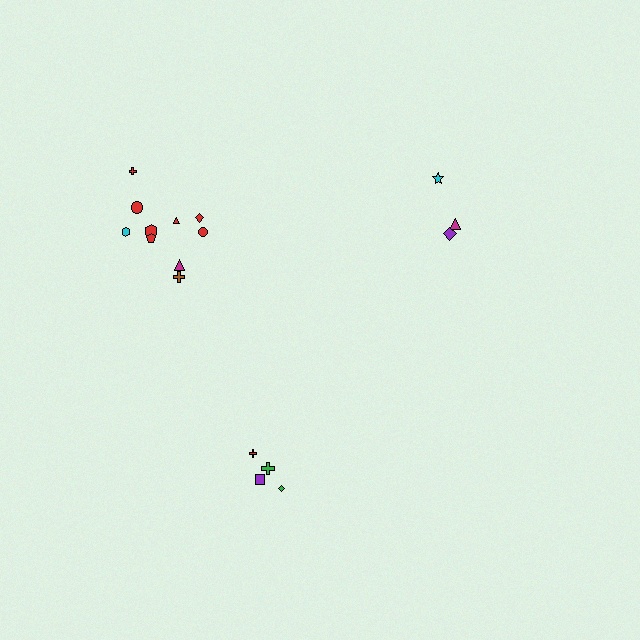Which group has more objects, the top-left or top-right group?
The top-left group.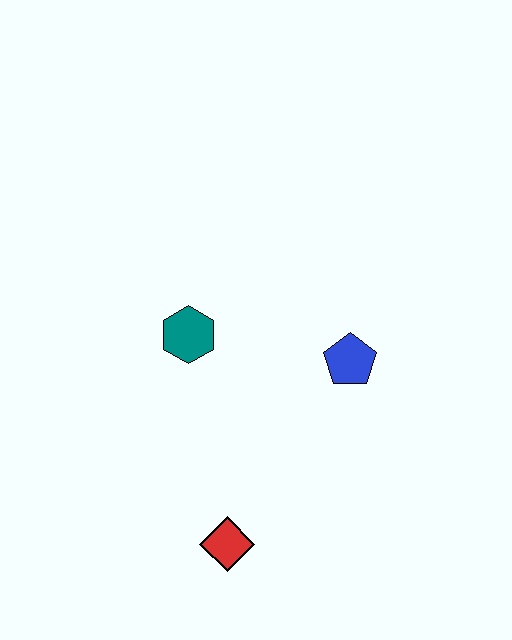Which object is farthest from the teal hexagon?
The red diamond is farthest from the teal hexagon.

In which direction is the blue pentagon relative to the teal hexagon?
The blue pentagon is to the right of the teal hexagon.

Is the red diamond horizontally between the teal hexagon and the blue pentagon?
Yes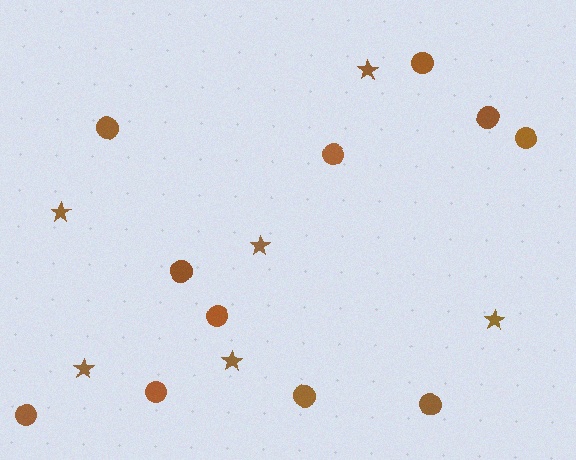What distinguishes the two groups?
There are 2 groups: one group of circles (11) and one group of stars (6).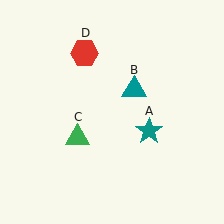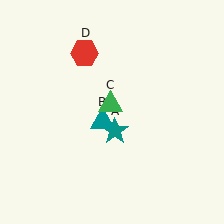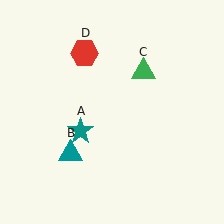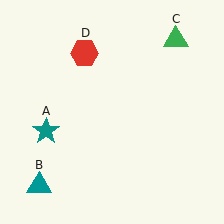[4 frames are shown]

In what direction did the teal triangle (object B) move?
The teal triangle (object B) moved down and to the left.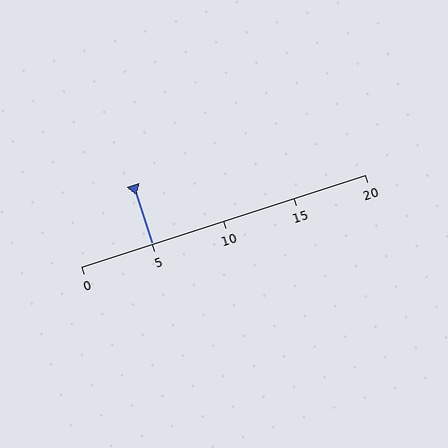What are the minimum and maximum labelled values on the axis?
The axis runs from 0 to 20.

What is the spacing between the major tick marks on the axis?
The major ticks are spaced 5 apart.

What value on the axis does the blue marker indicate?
The marker indicates approximately 5.